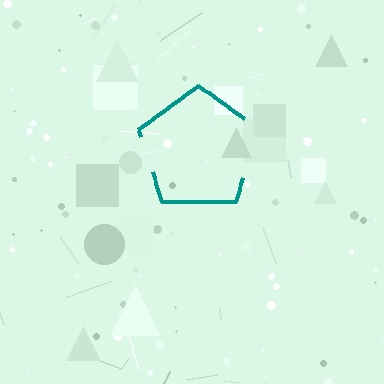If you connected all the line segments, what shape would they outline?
They would outline a pentagon.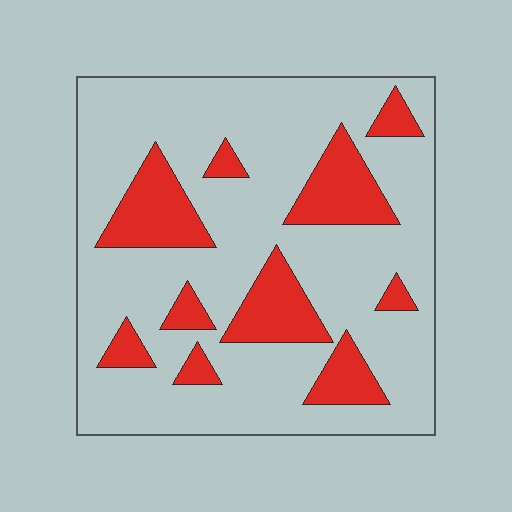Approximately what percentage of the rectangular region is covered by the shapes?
Approximately 25%.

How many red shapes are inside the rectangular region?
10.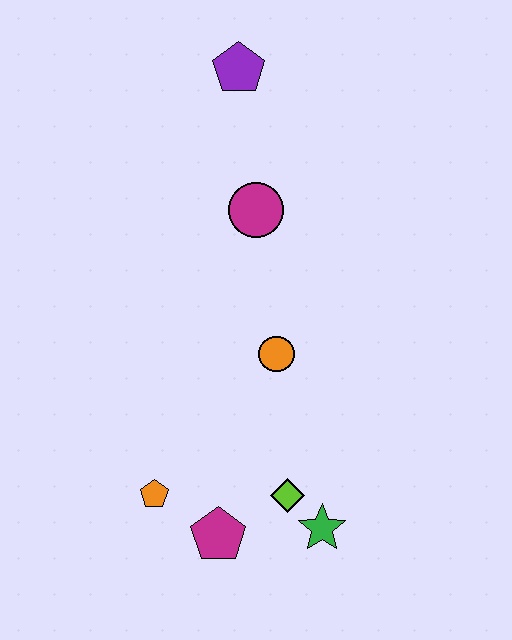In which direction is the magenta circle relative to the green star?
The magenta circle is above the green star.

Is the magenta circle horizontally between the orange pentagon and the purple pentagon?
No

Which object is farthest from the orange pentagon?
The purple pentagon is farthest from the orange pentagon.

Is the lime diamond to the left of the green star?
Yes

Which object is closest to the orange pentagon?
The magenta pentagon is closest to the orange pentagon.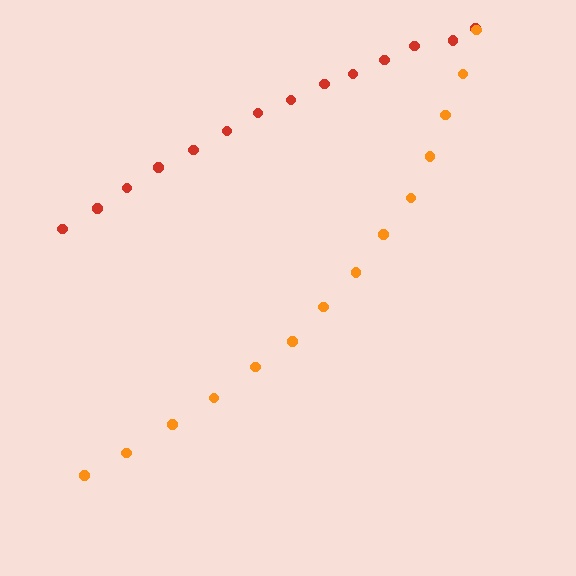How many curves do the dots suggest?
There are 2 distinct paths.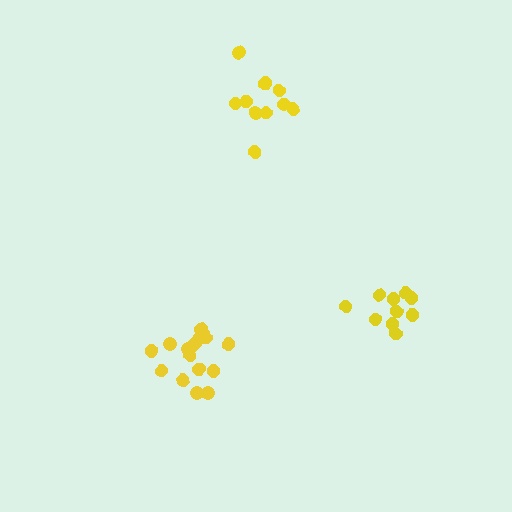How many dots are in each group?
Group 1: 11 dots, Group 2: 10 dots, Group 3: 16 dots (37 total).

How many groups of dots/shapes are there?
There are 3 groups.